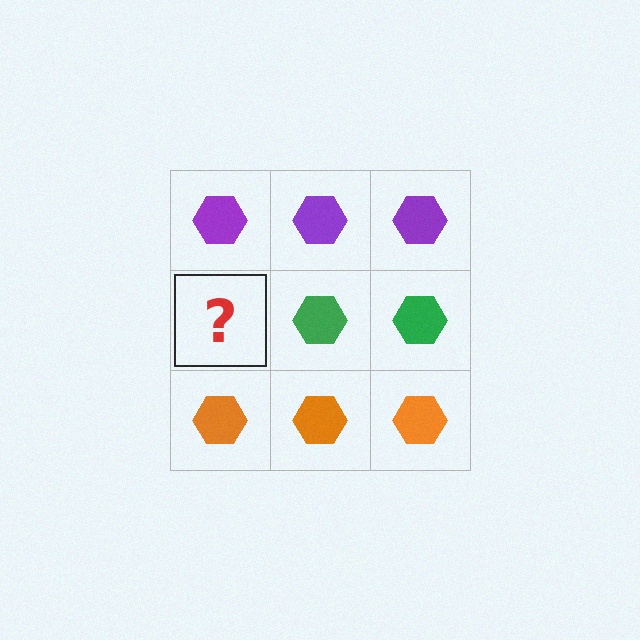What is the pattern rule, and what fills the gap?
The rule is that each row has a consistent color. The gap should be filled with a green hexagon.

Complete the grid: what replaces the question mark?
The question mark should be replaced with a green hexagon.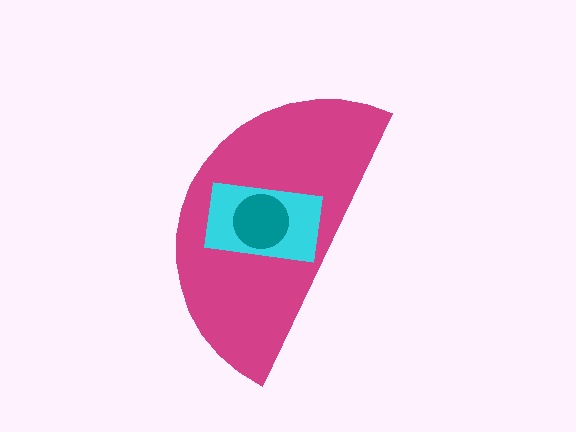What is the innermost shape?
The teal circle.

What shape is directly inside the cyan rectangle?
The teal circle.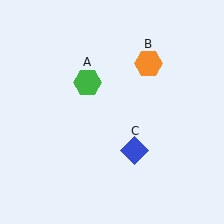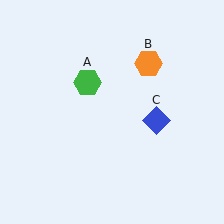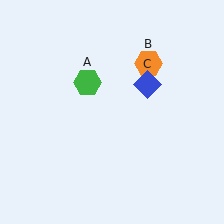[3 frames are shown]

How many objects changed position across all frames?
1 object changed position: blue diamond (object C).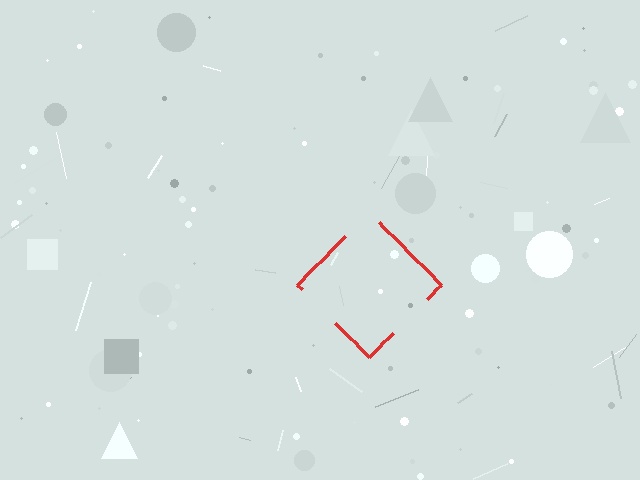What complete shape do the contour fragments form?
The contour fragments form a diamond.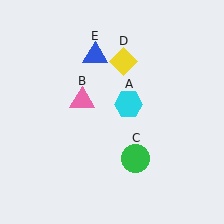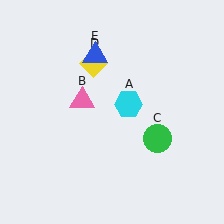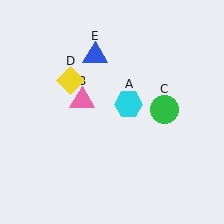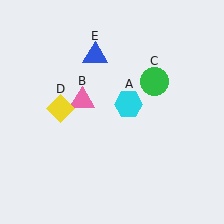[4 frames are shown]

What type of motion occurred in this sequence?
The green circle (object C), yellow diamond (object D) rotated counterclockwise around the center of the scene.